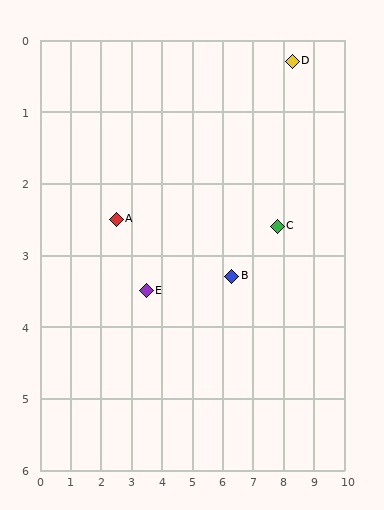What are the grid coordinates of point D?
Point D is at approximately (8.3, 0.3).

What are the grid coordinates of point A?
Point A is at approximately (2.5, 2.5).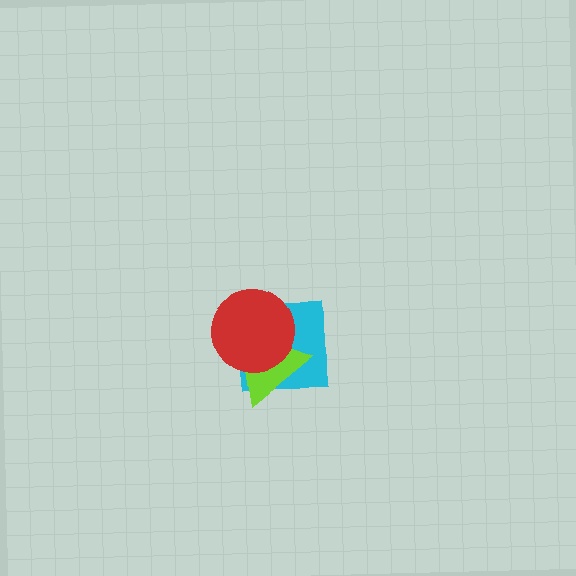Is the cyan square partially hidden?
Yes, it is partially covered by another shape.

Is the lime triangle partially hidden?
Yes, it is partially covered by another shape.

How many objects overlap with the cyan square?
2 objects overlap with the cyan square.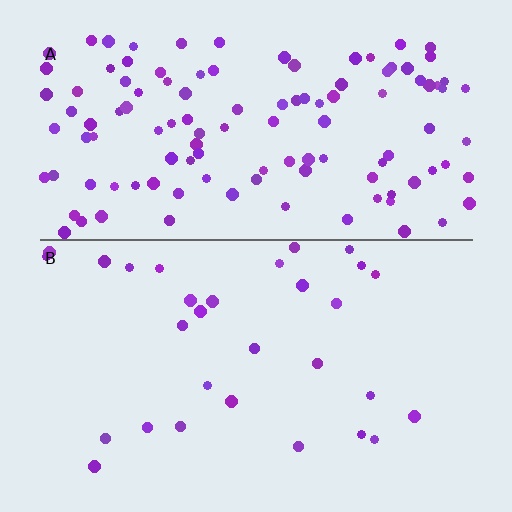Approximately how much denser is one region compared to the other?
Approximately 3.9× — region A over region B.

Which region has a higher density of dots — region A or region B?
A (the top).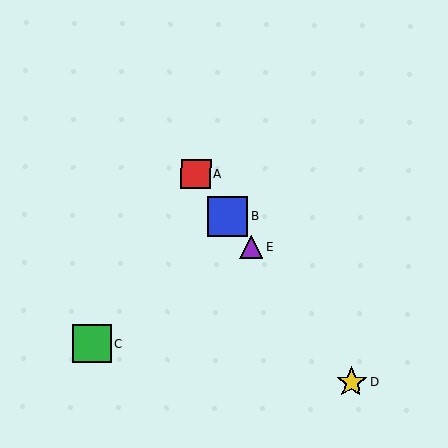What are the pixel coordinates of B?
Object B is at (228, 216).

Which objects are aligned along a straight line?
Objects A, B, D, E are aligned along a straight line.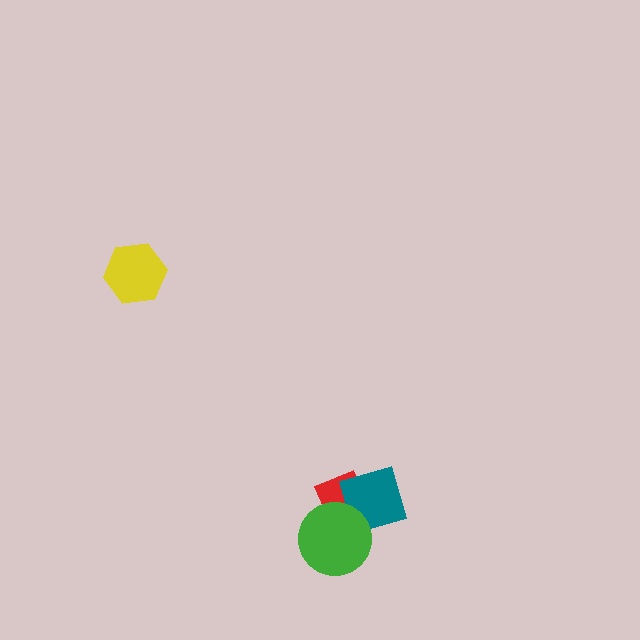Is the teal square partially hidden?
Yes, it is partially covered by another shape.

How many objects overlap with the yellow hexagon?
0 objects overlap with the yellow hexagon.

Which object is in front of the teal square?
The green circle is in front of the teal square.